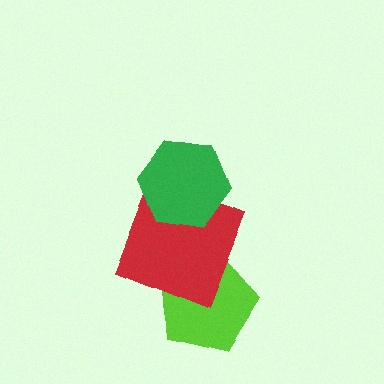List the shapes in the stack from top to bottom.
From top to bottom: the green hexagon, the red square, the lime pentagon.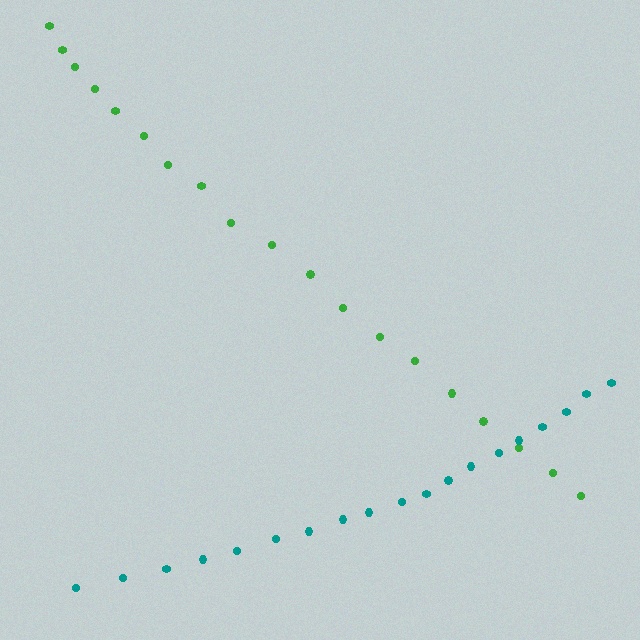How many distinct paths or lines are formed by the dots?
There are 2 distinct paths.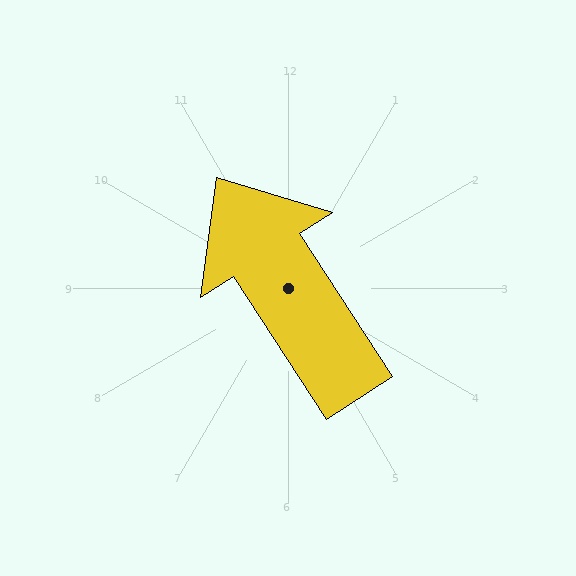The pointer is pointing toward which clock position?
Roughly 11 o'clock.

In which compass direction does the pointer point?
Northwest.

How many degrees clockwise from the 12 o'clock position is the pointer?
Approximately 327 degrees.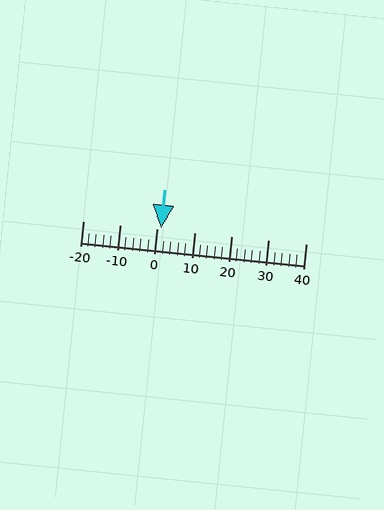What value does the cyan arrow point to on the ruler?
The cyan arrow points to approximately 1.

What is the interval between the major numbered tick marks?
The major tick marks are spaced 10 units apart.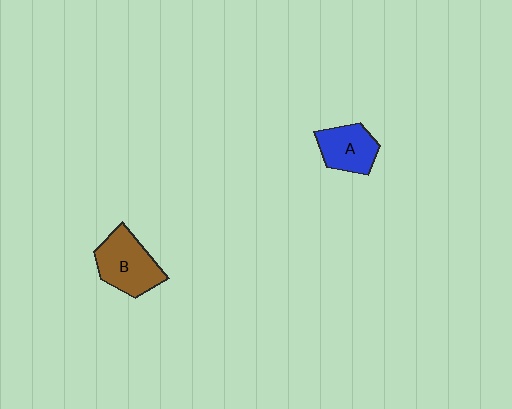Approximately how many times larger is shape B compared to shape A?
Approximately 1.3 times.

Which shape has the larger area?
Shape B (brown).